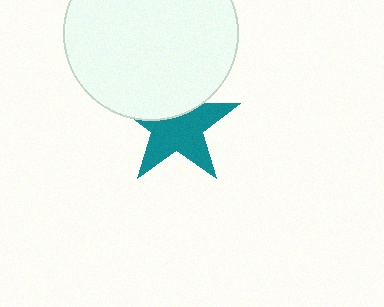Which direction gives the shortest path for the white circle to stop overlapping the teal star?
Moving up gives the shortest separation.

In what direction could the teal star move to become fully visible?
The teal star could move down. That would shift it out from behind the white circle entirely.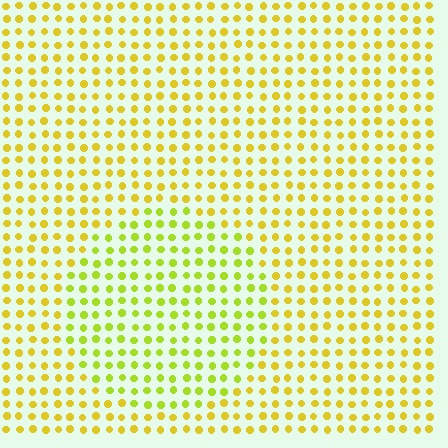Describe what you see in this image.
The image is filled with small yellow elements in a uniform arrangement. A circle-shaped region is visible where the elements are tinted to a slightly different hue, forming a subtle color boundary.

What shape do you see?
I see a circle.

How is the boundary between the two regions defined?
The boundary is defined purely by a slight shift in hue (about 27 degrees). Spacing, size, and orientation are identical on both sides.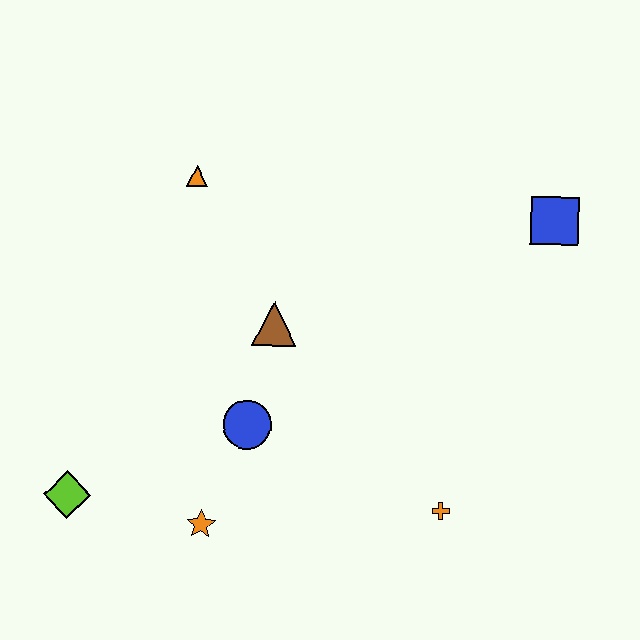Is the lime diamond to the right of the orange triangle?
No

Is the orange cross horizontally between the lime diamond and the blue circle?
No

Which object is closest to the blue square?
The brown triangle is closest to the blue square.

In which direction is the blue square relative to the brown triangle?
The blue square is to the right of the brown triangle.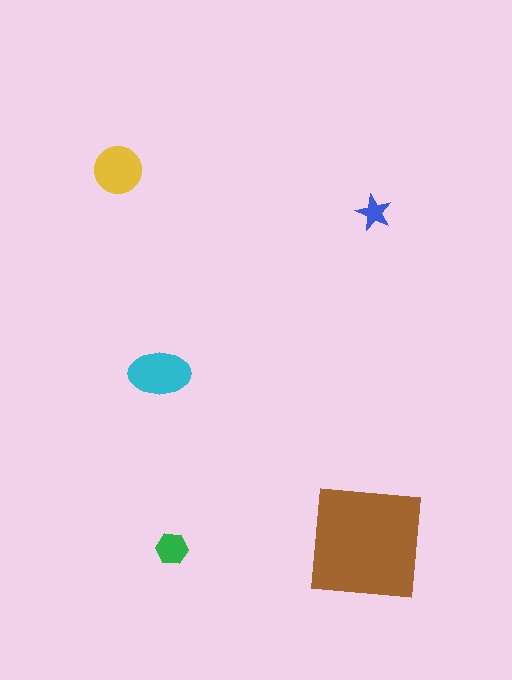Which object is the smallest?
The blue star.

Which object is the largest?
The brown square.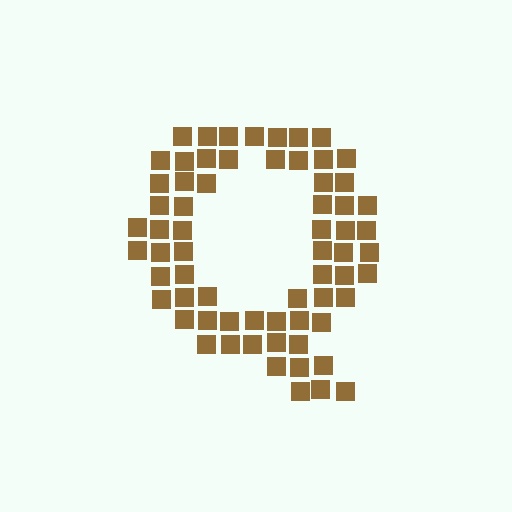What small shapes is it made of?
It is made of small squares.